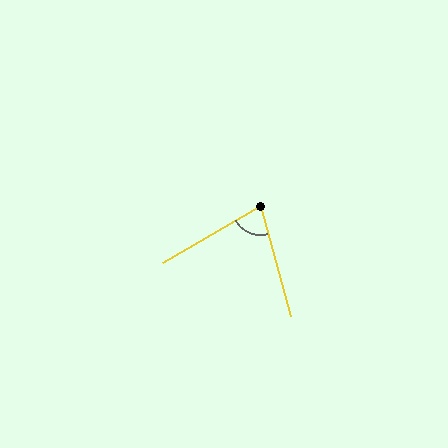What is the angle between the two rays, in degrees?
Approximately 75 degrees.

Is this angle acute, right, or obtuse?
It is acute.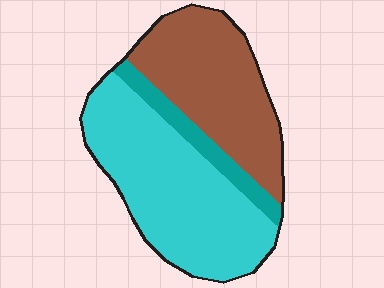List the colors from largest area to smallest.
From largest to smallest: cyan, brown, teal.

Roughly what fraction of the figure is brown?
Brown covers 39% of the figure.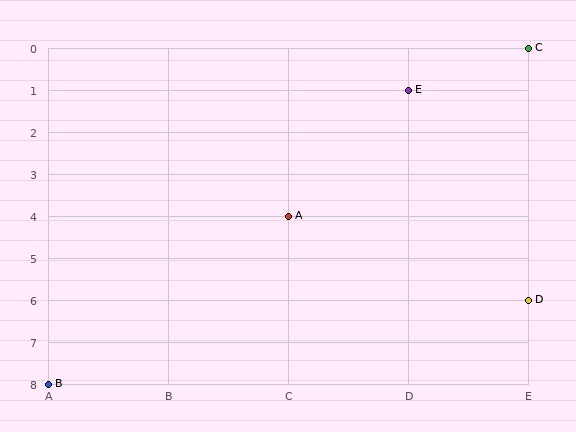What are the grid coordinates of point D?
Point D is at grid coordinates (E, 6).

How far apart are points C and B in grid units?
Points C and B are 4 columns and 8 rows apart (about 8.9 grid units diagonally).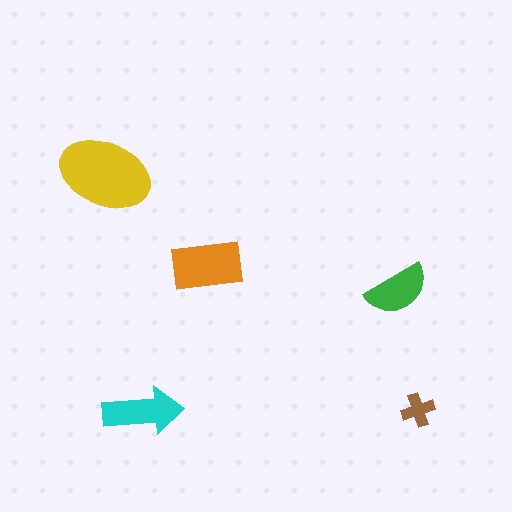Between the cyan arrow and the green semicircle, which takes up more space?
The cyan arrow.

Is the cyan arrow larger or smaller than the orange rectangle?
Smaller.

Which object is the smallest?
The brown cross.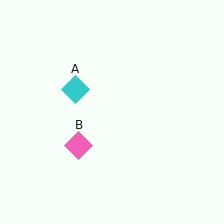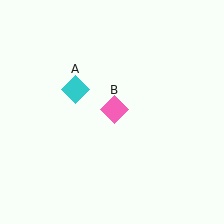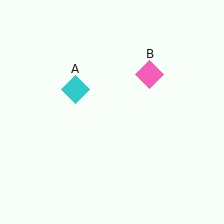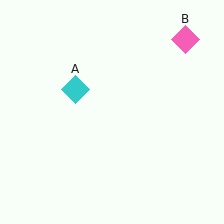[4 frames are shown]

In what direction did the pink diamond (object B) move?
The pink diamond (object B) moved up and to the right.